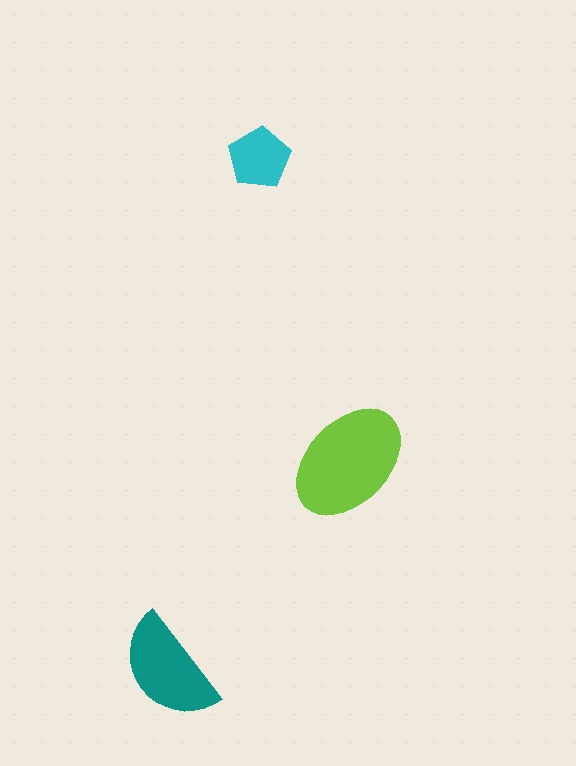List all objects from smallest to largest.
The cyan pentagon, the teal semicircle, the lime ellipse.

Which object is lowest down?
The teal semicircle is bottommost.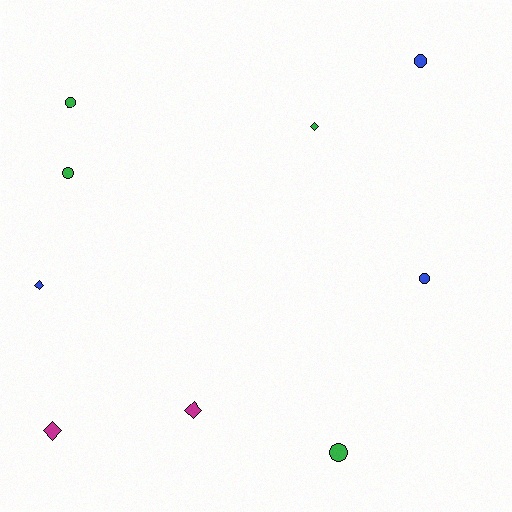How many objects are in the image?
There are 9 objects.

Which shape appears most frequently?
Circle, with 5 objects.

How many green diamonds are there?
There is 1 green diamond.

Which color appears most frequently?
Green, with 4 objects.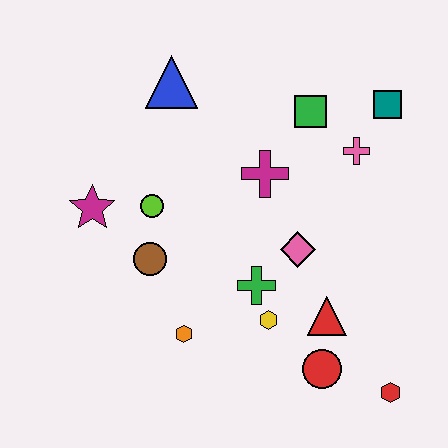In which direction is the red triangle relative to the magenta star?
The red triangle is to the right of the magenta star.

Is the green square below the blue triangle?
Yes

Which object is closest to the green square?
The pink cross is closest to the green square.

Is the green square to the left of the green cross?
No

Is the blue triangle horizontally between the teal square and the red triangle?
No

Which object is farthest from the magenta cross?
The red hexagon is farthest from the magenta cross.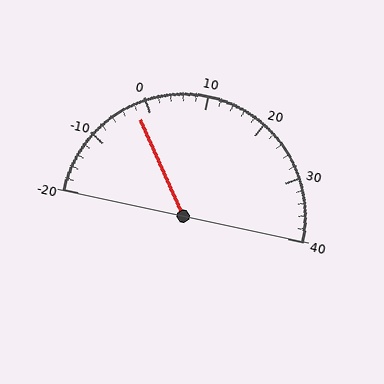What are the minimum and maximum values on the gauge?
The gauge ranges from -20 to 40.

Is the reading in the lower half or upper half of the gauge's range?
The reading is in the lower half of the range (-20 to 40).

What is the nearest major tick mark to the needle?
The nearest major tick mark is 0.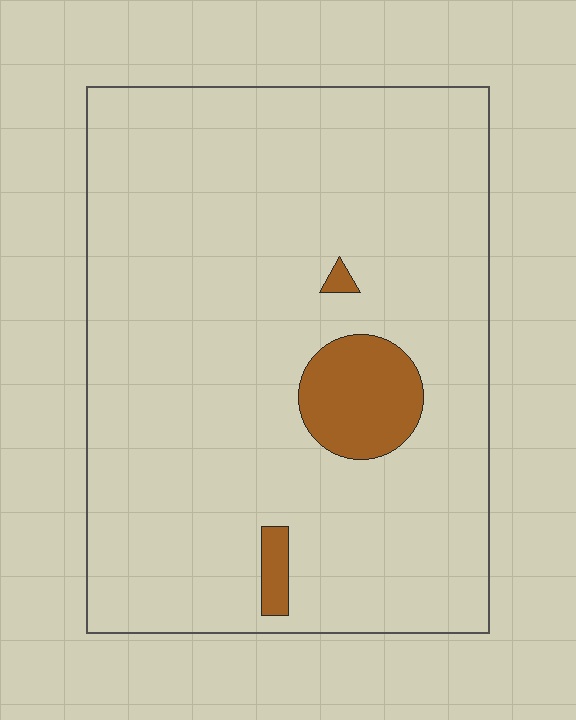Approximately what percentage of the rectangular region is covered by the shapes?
Approximately 5%.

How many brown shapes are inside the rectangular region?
3.